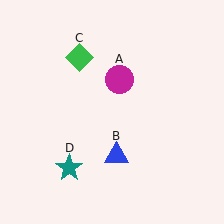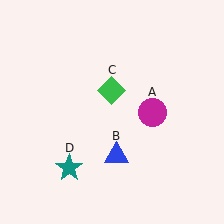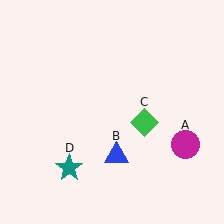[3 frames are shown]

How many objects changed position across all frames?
2 objects changed position: magenta circle (object A), green diamond (object C).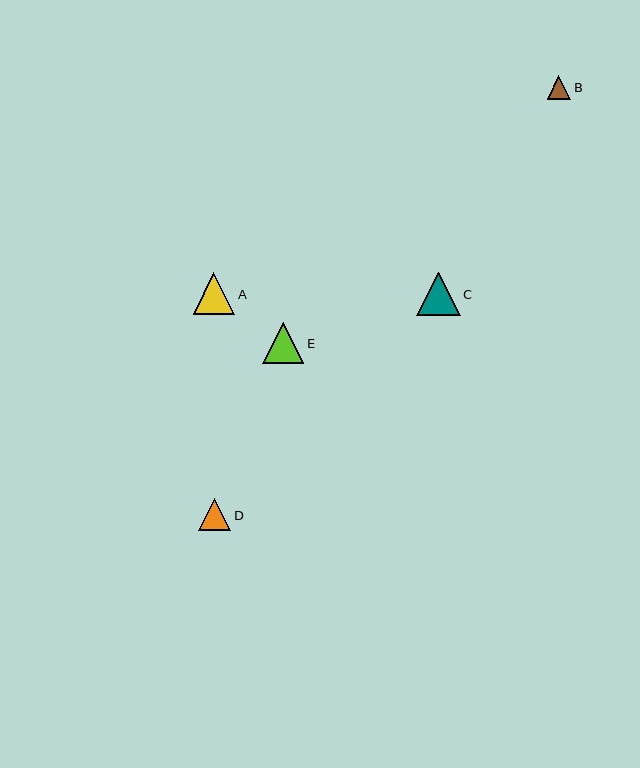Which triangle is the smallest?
Triangle B is the smallest with a size of approximately 24 pixels.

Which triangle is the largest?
Triangle C is the largest with a size of approximately 43 pixels.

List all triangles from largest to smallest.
From largest to smallest: C, A, E, D, B.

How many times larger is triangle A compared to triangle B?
Triangle A is approximately 1.8 times the size of triangle B.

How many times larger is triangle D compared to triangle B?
Triangle D is approximately 1.4 times the size of triangle B.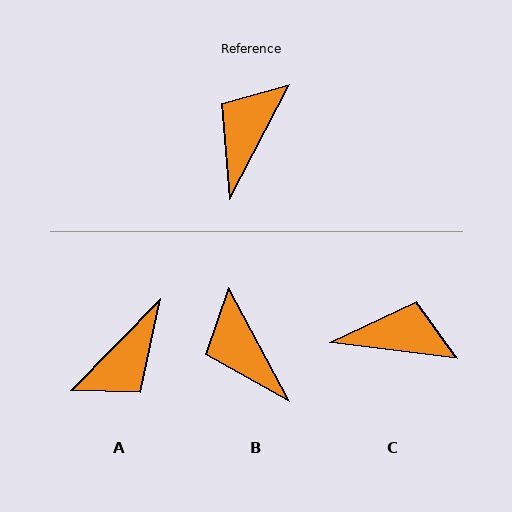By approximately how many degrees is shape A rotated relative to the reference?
Approximately 163 degrees counter-clockwise.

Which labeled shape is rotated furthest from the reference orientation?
A, about 163 degrees away.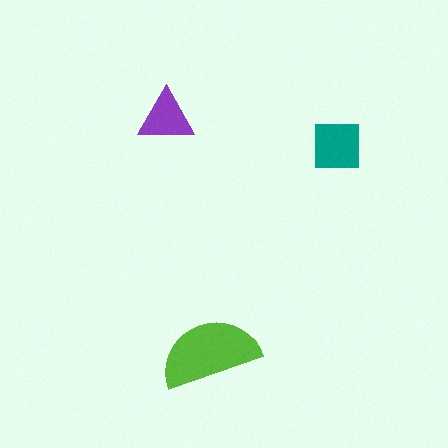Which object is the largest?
The lime semicircle.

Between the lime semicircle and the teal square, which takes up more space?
The lime semicircle.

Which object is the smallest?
The purple triangle.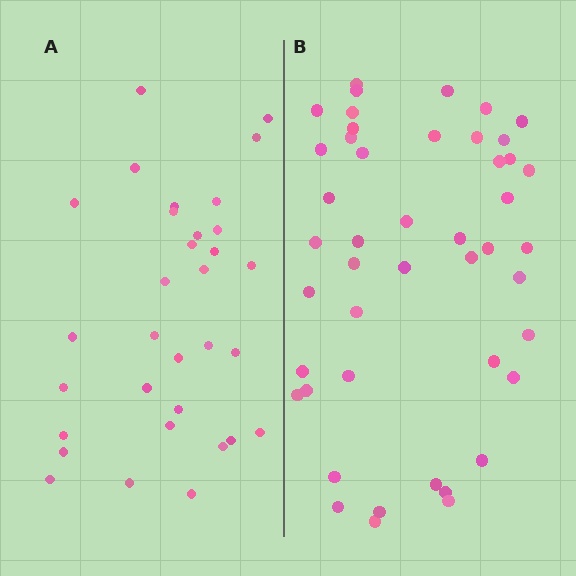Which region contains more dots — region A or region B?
Region B (the right region) has more dots.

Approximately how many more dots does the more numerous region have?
Region B has approximately 15 more dots than region A.